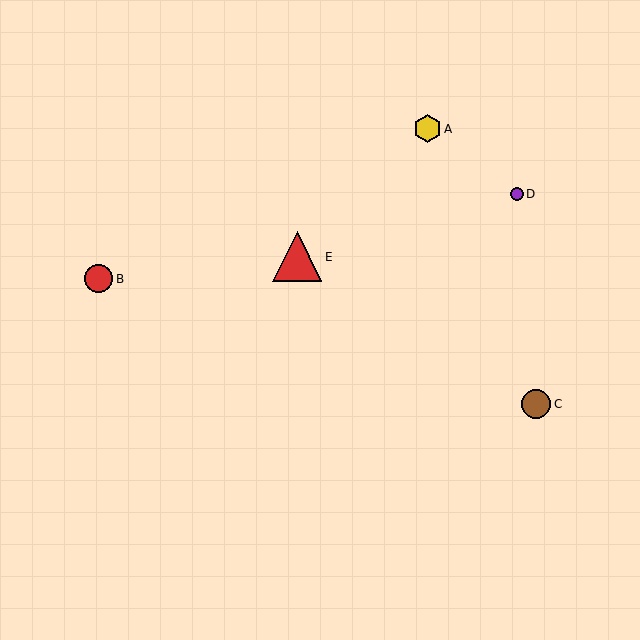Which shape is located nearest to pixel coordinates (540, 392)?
The brown circle (labeled C) at (536, 404) is nearest to that location.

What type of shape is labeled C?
Shape C is a brown circle.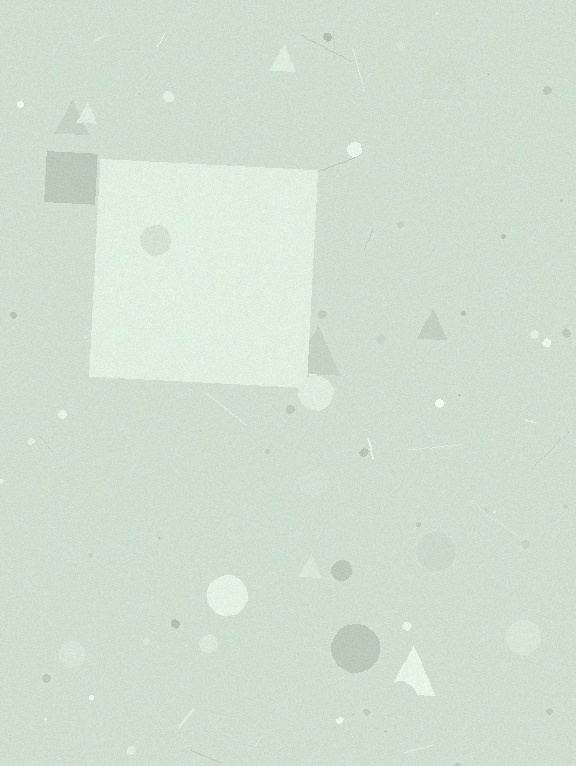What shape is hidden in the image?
A square is hidden in the image.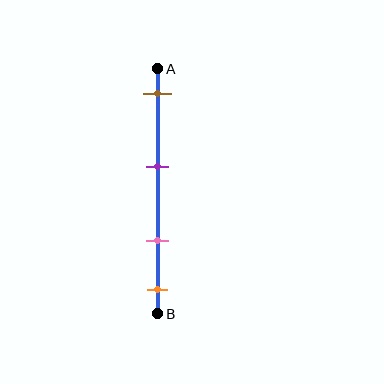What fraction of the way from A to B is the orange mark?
The orange mark is approximately 90% (0.9) of the way from A to B.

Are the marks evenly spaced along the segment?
No, the marks are not evenly spaced.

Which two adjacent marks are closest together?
The pink and orange marks are the closest adjacent pair.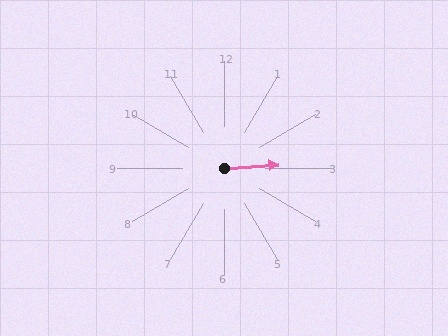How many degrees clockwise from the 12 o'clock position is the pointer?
Approximately 86 degrees.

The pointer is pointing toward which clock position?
Roughly 3 o'clock.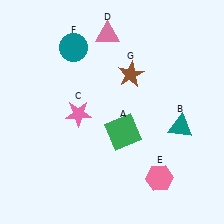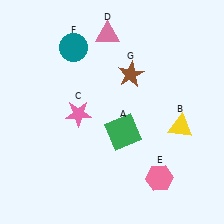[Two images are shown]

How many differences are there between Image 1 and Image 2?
There is 1 difference between the two images.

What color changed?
The triangle (B) changed from teal in Image 1 to yellow in Image 2.